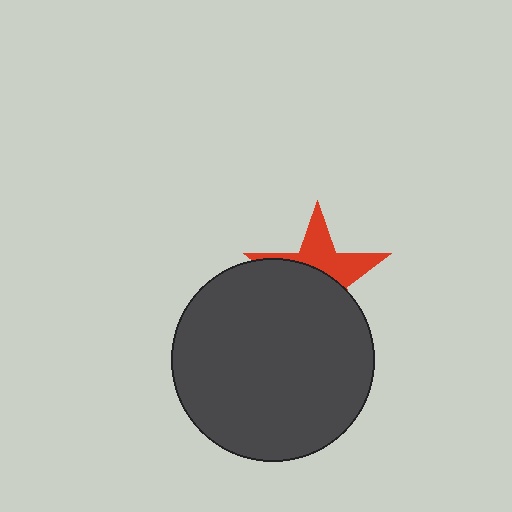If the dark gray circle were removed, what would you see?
You would see the complete red star.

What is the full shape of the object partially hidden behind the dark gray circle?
The partially hidden object is a red star.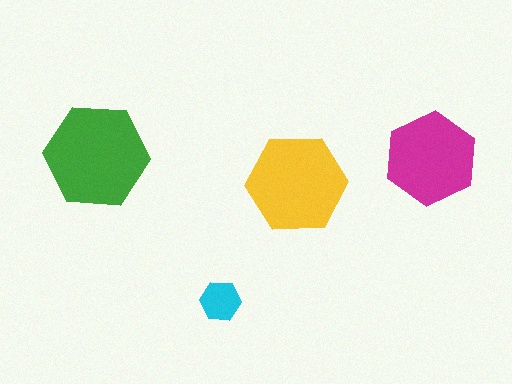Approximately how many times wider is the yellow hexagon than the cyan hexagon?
About 2.5 times wider.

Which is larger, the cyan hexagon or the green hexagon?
The green one.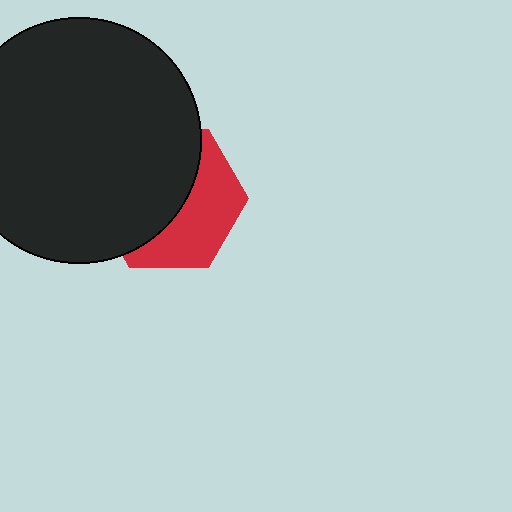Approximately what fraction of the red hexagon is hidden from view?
Roughly 57% of the red hexagon is hidden behind the black circle.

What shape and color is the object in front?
The object in front is a black circle.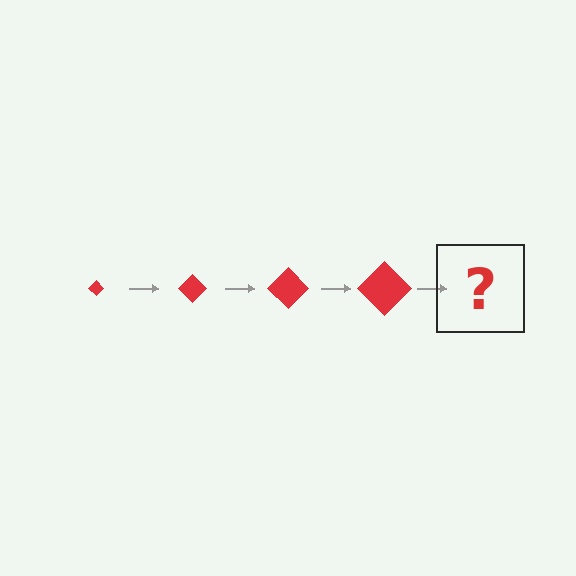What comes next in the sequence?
The next element should be a red diamond, larger than the previous one.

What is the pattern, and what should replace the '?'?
The pattern is that the diamond gets progressively larger each step. The '?' should be a red diamond, larger than the previous one.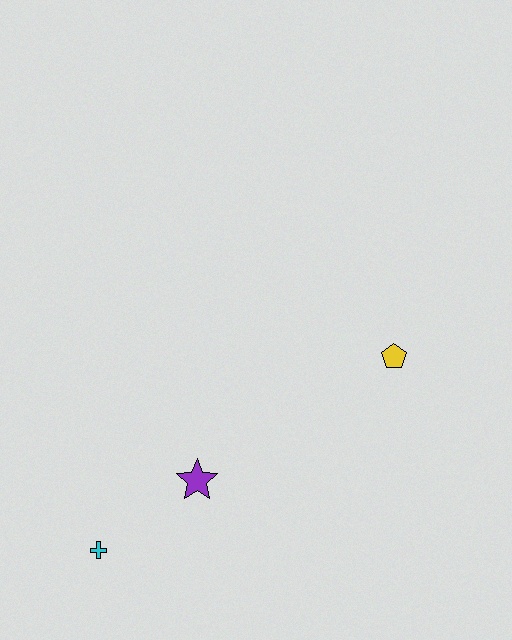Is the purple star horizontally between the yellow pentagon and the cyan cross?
Yes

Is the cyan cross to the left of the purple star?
Yes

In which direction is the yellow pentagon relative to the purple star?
The yellow pentagon is to the right of the purple star.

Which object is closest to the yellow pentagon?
The purple star is closest to the yellow pentagon.